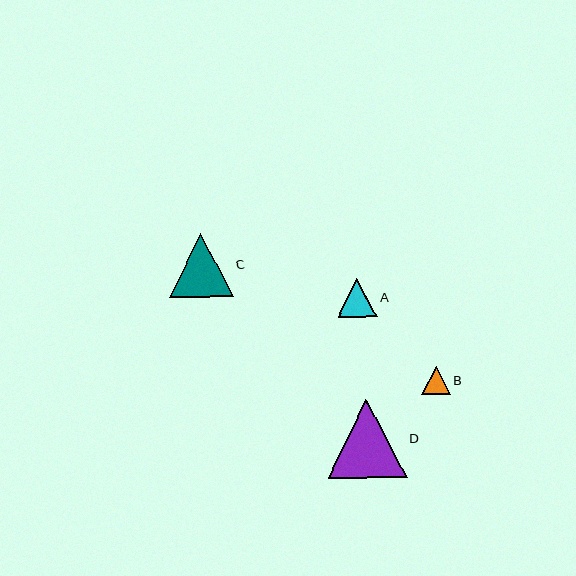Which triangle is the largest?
Triangle D is the largest with a size of approximately 79 pixels.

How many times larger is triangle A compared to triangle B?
Triangle A is approximately 1.4 times the size of triangle B.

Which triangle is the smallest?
Triangle B is the smallest with a size of approximately 28 pixels.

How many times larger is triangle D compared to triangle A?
Triangle D is approximately 2.0 times the size of triangle A.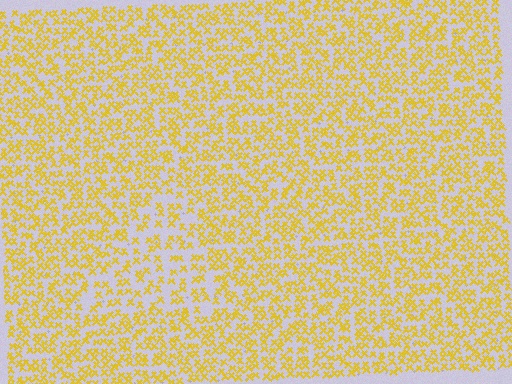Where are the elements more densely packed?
The elements are more densely packed outside the triangle boundary.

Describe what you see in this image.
The image contains small yellow elements arranged at two different densities. A triangle-shaped region is visible where the elements are less densely packed than the surrounding area.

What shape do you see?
I see a triangle.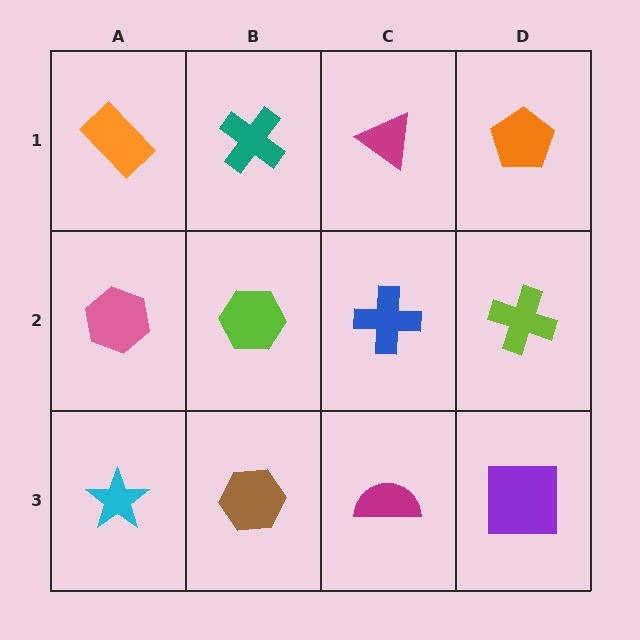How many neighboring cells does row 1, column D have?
2.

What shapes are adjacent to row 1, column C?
A blue cross (row 2, column C), a teal cross (row 1, column B), an orange pentagon (row 1, column D).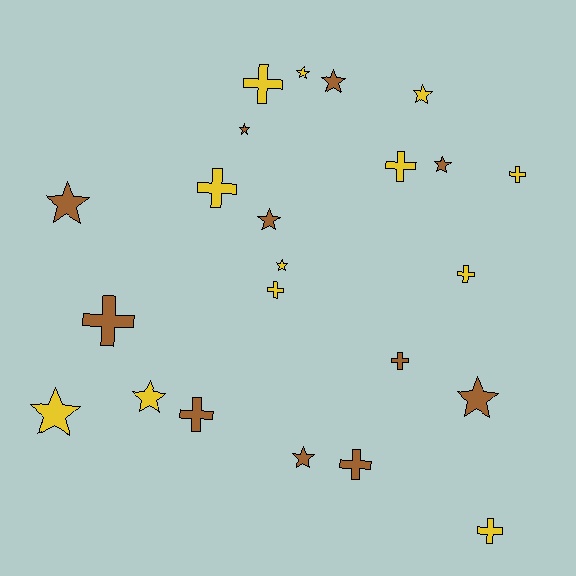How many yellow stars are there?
There are 5 yellow stars.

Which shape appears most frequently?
Star, with 12 objects.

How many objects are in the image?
There are 23 objects.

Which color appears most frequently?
Yellow, with 12 objects.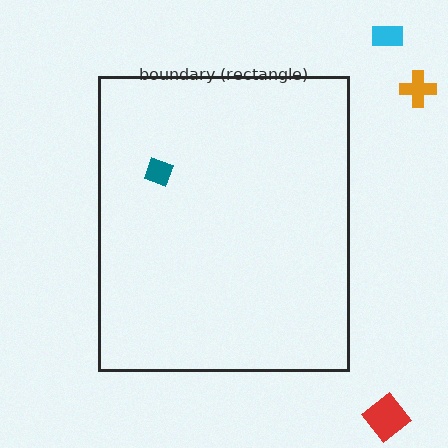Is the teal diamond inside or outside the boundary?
Inside.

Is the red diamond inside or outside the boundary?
Outside.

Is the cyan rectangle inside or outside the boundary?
Outside.